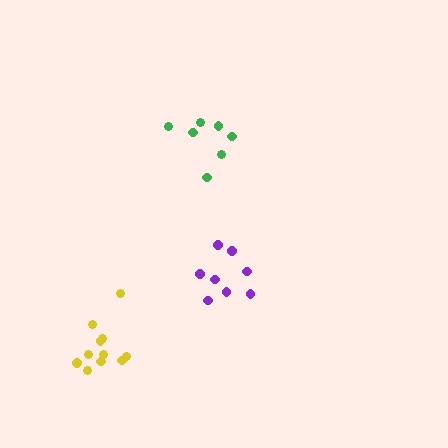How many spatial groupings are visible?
There are 3 spatial groupings.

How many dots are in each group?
Group 1: 11 dots, Group 2: 8 dots, Group 3: 7 dots (26 total).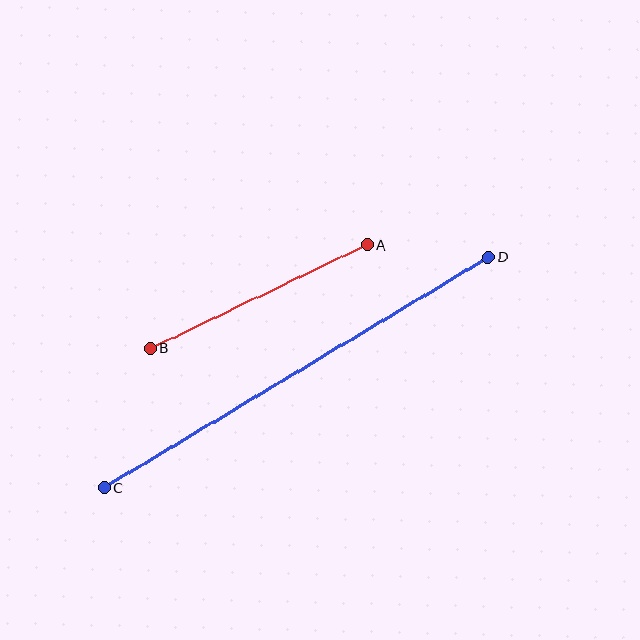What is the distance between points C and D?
The distance is approximately 448 pixels.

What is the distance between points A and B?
The distance is approximately 240 pixels.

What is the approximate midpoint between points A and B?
The midpoint is at approximately (259, 297) pixels.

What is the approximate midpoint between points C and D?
The midpoint is at approximately (296, 372) pixels.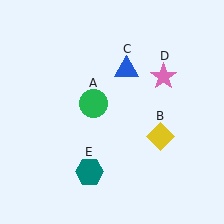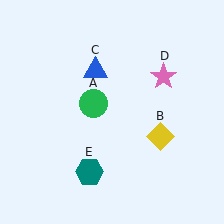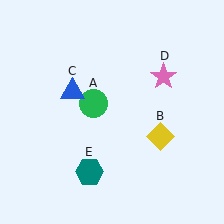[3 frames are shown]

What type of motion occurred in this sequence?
The blue triangle (object C) rotated counterclockwise around the center of the scene.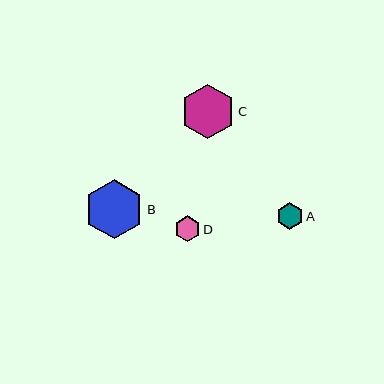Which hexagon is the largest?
Hexagon B is the largest with a size of approximately 59 pixels.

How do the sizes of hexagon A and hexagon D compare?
Hexagon A and hexagon D are approximately the same size.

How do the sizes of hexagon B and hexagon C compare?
Hexagon B and hexagon C are approximately the same size.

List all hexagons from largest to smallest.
From largest to smallest: B, C, A, D.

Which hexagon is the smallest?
Hexagon D is the smallest with a size of approximately 26 pixels.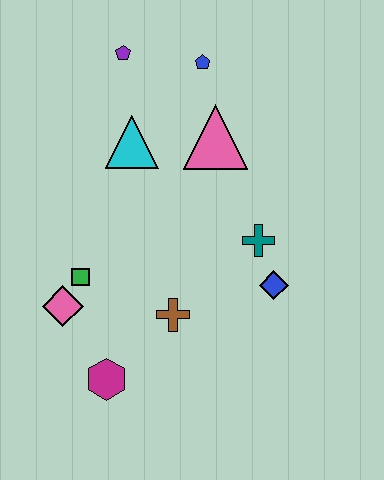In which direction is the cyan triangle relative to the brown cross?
The cyan triangle is above the brown cross.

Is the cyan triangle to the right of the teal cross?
No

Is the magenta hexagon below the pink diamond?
Yes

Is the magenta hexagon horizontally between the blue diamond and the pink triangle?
No